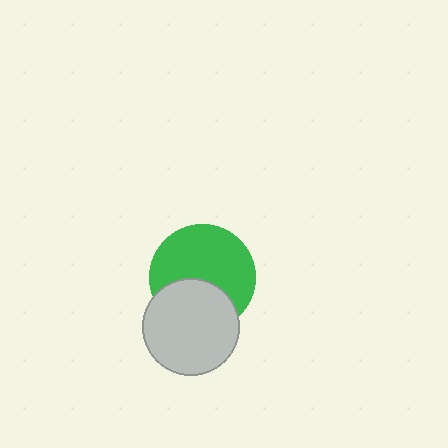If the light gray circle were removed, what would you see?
You would see the complete green circle.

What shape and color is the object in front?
The object in front is a light gray circle.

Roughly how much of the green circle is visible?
About half of it is visible (roughly 64%).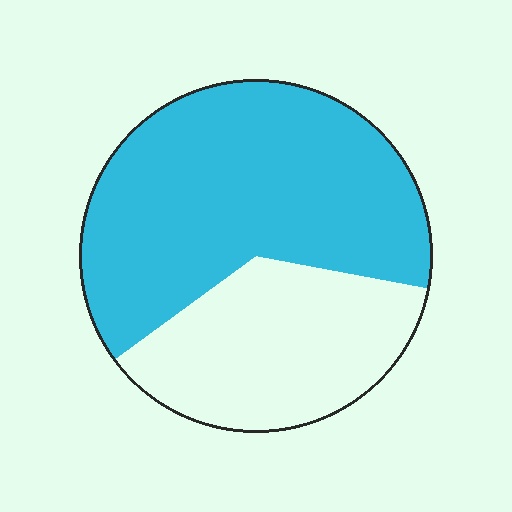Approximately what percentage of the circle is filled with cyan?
Approximately 65%.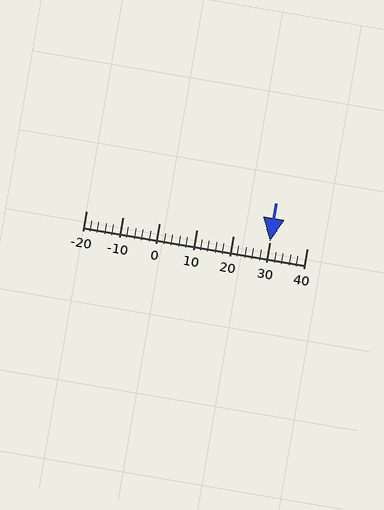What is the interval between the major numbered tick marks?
The major tick marks are spaced 10 units apart.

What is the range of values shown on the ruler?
The ruler shows values from -20 to 40.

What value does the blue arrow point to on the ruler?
The blue arrow points to approximately 30.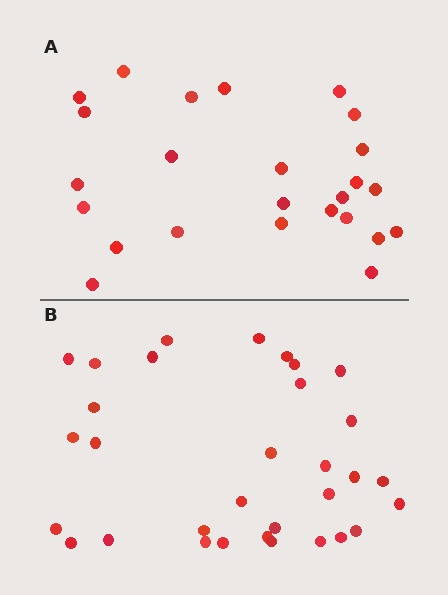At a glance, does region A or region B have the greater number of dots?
Region B (the bottom region) has more dots.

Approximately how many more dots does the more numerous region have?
Region B has roughly 8 or so more dots than region A.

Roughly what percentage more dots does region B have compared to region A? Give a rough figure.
About 30% more.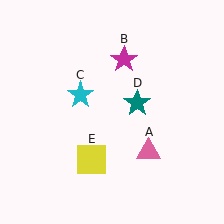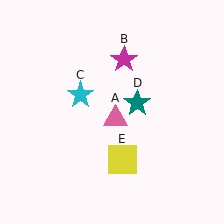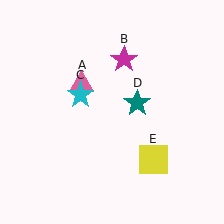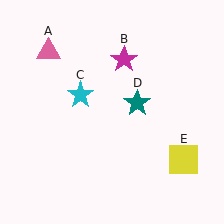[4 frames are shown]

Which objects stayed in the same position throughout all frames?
Magenta star (object B) and cyan star (object C) and teal star (object D) remained stationary.